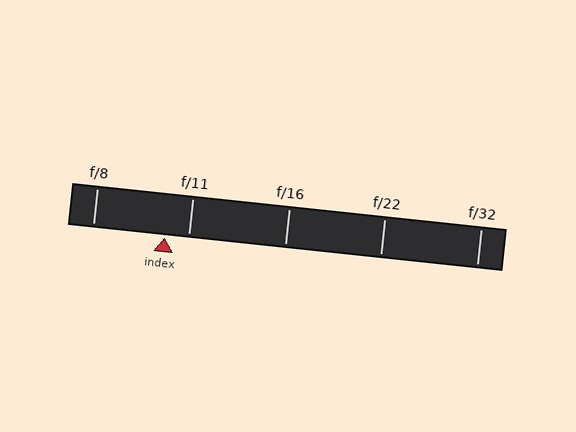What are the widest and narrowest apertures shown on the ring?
The widest aperture shown is f/8 and the narrowest is f/32.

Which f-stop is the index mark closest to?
The index mark is closest to f/11.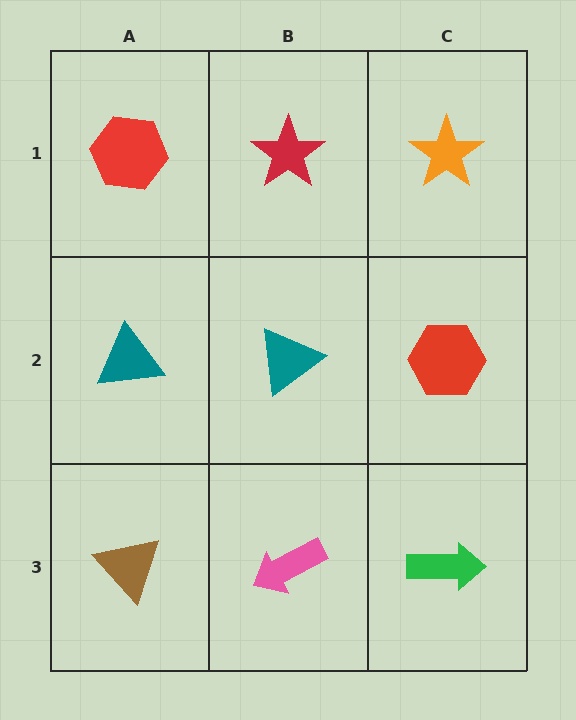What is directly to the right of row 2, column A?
A teal triangle.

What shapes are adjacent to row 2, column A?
A red hexagon (row 1, column A), a brown triangle (row 3, column A), a teal triangle (row 2, column B).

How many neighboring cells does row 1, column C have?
2.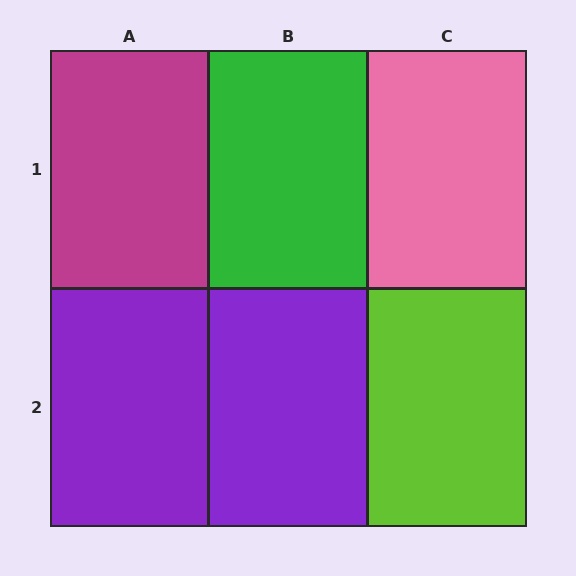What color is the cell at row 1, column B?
Green.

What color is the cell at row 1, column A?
Magenta.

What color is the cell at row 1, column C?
Pink.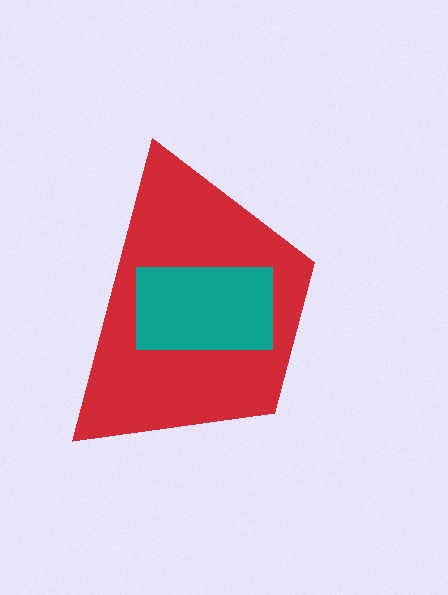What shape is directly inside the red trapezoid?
The teal rectangle.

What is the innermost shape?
The teal rectangle.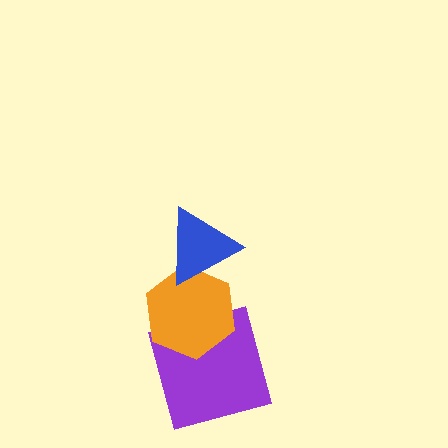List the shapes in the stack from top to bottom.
From top to bottom: the blue triangle, the orange hexagon, the purple square.